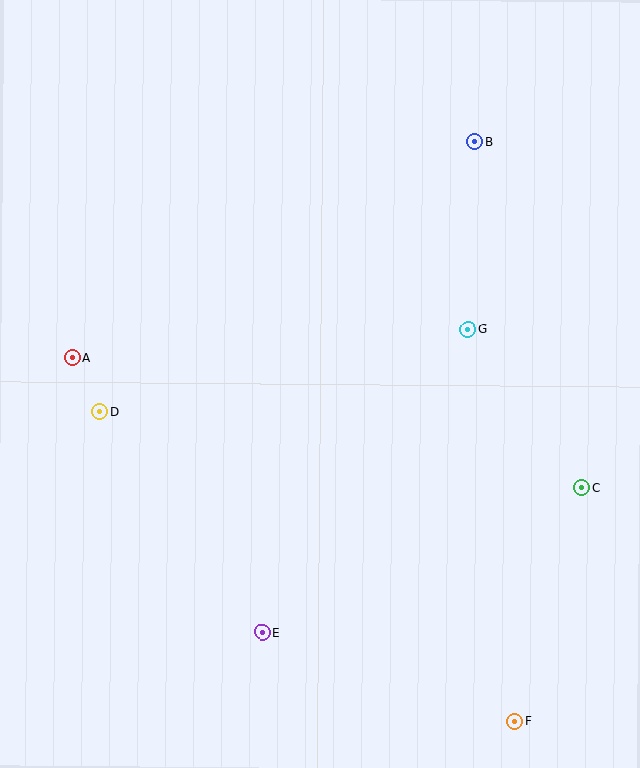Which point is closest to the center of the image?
Point G at (468, 330) is closest to the center.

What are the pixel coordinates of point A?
Point A is at (73, 358).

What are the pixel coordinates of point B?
Point B is at (475, 142).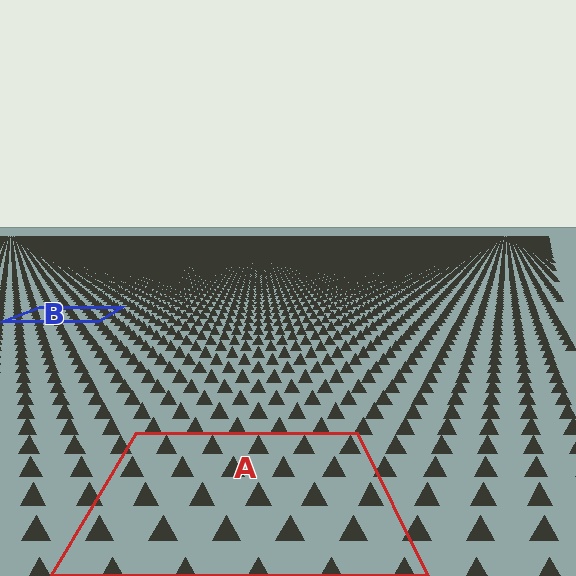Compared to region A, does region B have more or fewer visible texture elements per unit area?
Region B has more texture elements per unit area — they are packed more densely because it is farther away.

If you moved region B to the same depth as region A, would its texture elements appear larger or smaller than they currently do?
They would appear larger. At a closer depth, the same texture elements are projected at a bigger on-screen size.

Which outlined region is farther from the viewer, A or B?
Region B is farther from the viewer — the texture elements inside it appear smaller and more densely packed.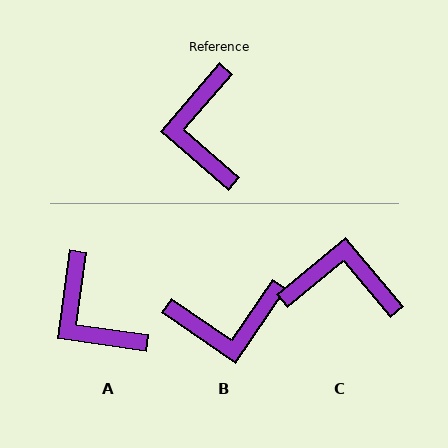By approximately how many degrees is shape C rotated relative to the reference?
Approximately 100 degrees clockwise.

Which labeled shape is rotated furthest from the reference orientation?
C, about 100 degrees away.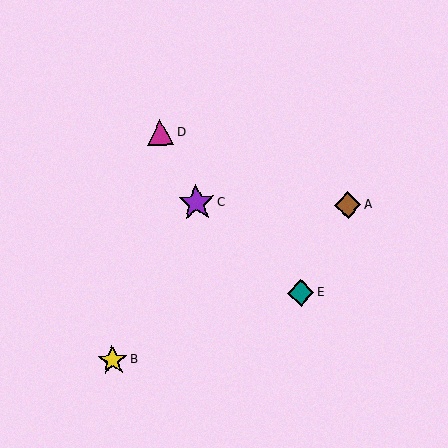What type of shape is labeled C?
Shape C is a purple star.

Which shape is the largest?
The purple star (labeled C) is the largest.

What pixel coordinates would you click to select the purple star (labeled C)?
Click at (196, 203) to select the purple star C.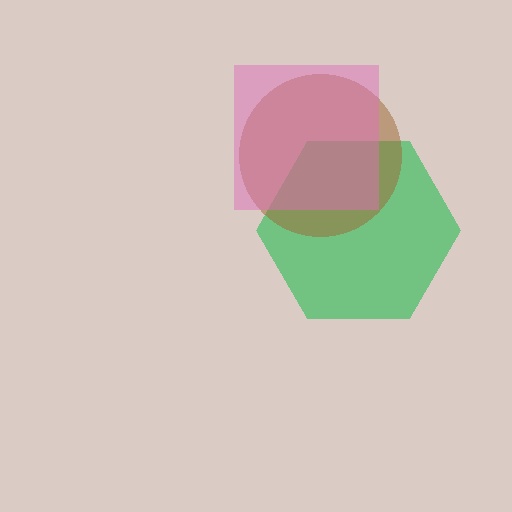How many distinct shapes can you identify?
There are 3 distinct shapes: a green hexagon, a brown circle, a pink square.